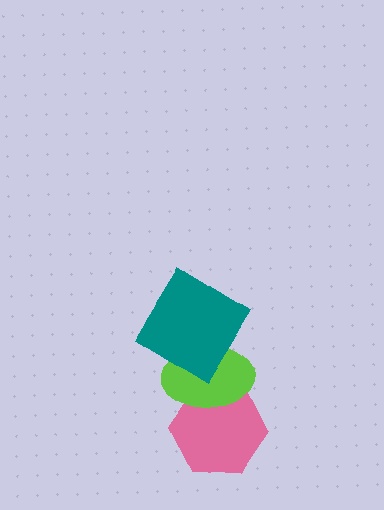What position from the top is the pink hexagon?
The pink hexagon is 3rd from the top.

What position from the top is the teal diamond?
The teal diamond is 1st from the top.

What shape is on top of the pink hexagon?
The lime ellipse is on top of the pink hexagon.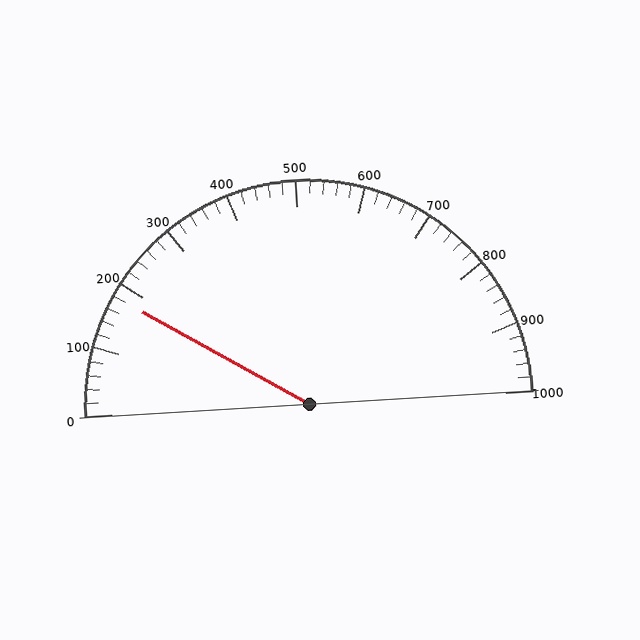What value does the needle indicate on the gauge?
The needle indicates approximately 180.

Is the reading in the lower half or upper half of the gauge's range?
The reading is in the lower half of the range (0 to 1000).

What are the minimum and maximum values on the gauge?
The gauge ranges from 0 to 1000.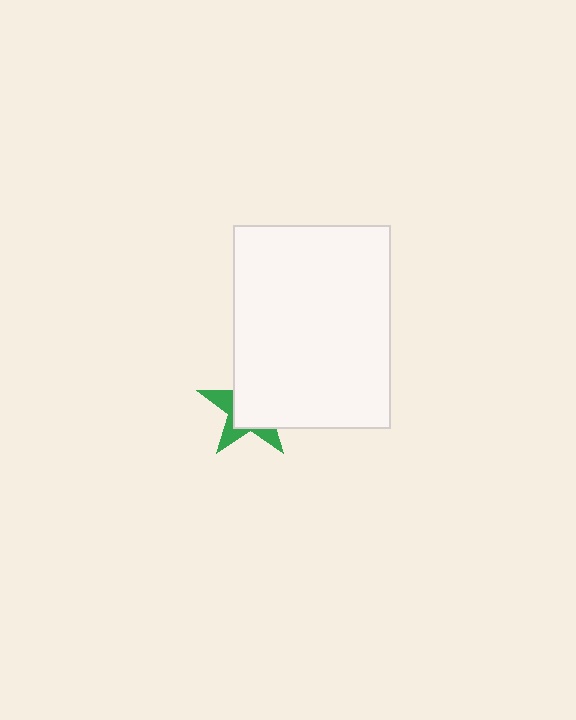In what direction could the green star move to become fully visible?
The green star could move toward the lower-left. That would shift it out from behind the white rectangle entirely.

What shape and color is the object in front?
The object in front is a white rectangle.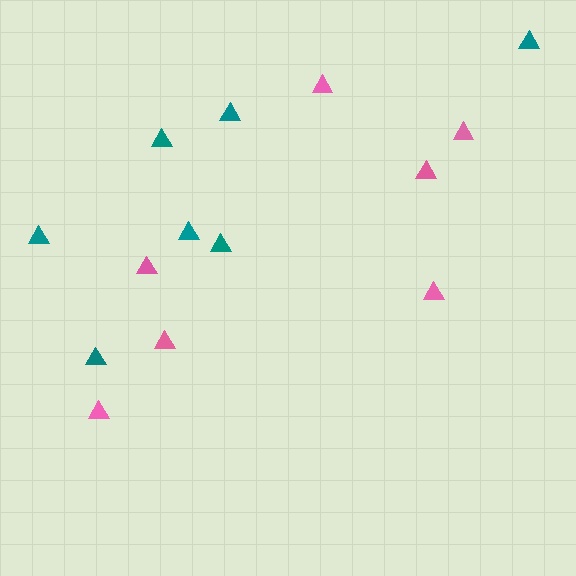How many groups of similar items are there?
There are 2 groups: one group of pink triangles (7) and one group of teal triangles (7).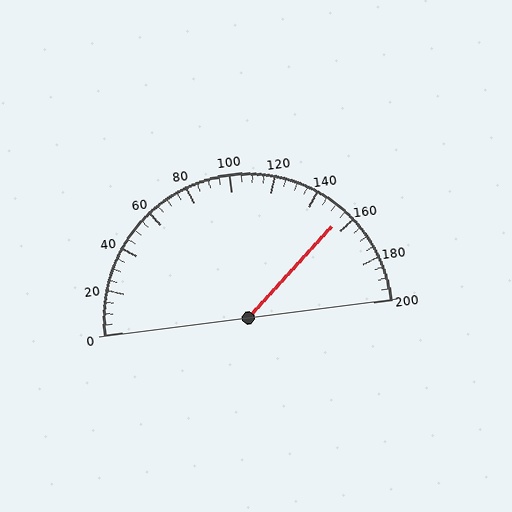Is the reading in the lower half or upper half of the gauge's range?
The reading is in the upper half of the range (0 to 200).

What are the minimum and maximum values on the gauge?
The gauge ranges from 0 to 200.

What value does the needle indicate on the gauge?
The needle indicates approximately 155.